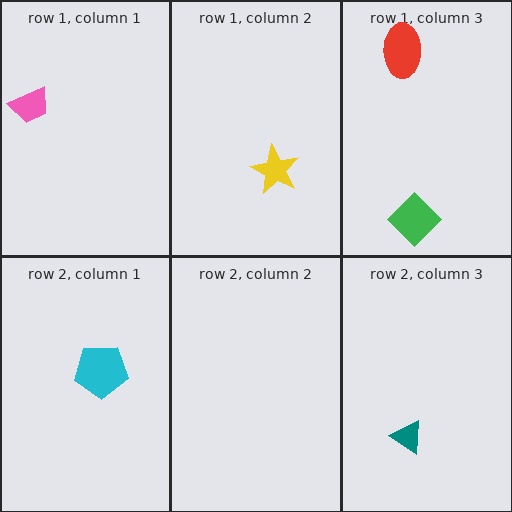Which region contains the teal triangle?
The row 2, column 3 region.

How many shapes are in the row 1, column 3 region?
2.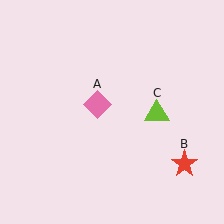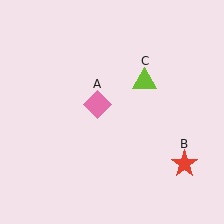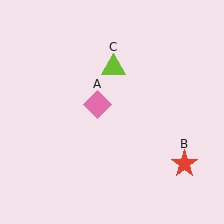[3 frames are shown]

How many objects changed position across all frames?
1 object changed position: lime triangle (object C).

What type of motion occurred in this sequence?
The lime triangle (object C) rotated counterclockwise around the center of the scene.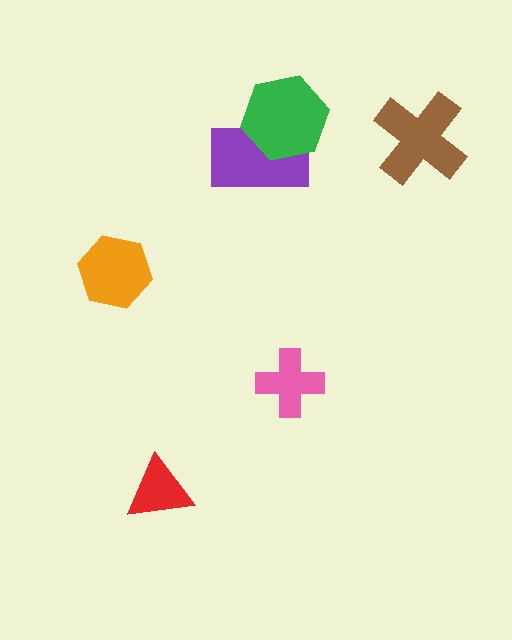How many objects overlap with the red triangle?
0 objects overlap with the red triangle.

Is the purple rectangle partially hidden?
Yes, it is partially covered by another shape.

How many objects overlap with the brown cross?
0 objects overlap with the brown cross.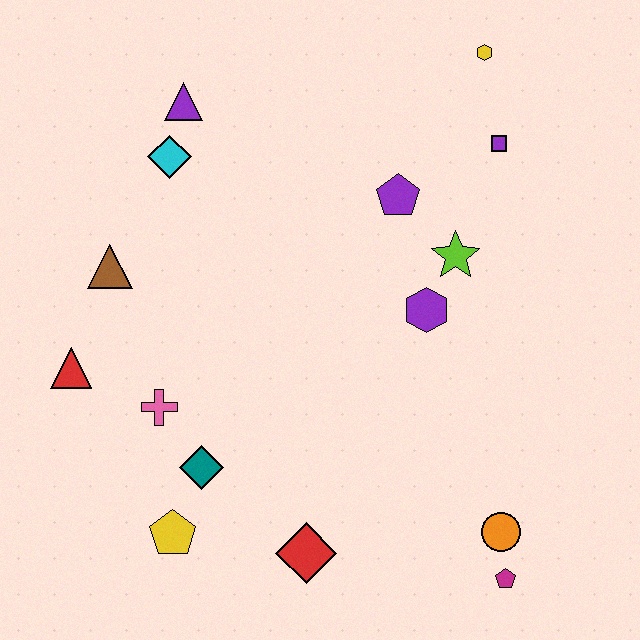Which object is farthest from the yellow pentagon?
The yellow hexagon is farthest from the yellow pentagon.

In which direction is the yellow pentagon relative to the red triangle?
The yellow pentagon is below the red triangle.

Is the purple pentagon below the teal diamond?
No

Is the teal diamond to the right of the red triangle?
Yes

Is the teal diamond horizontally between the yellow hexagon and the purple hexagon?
No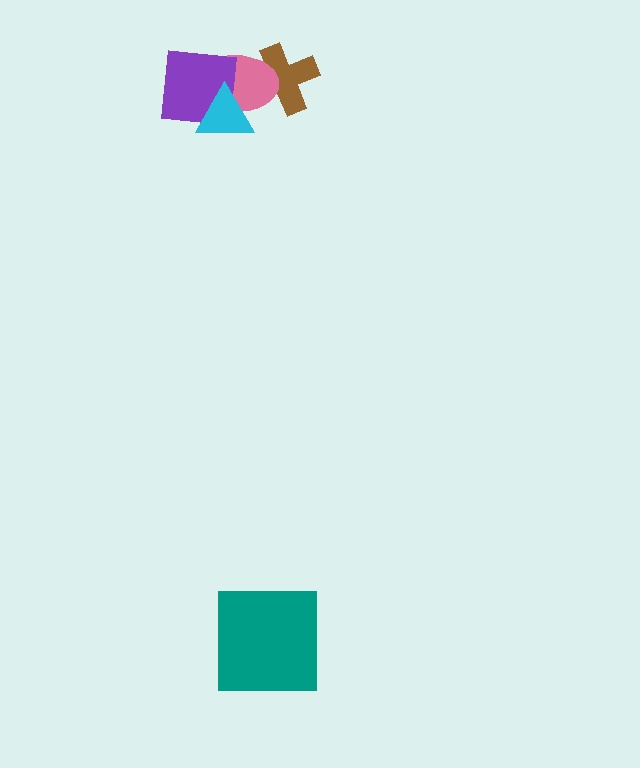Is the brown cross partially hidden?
Yes, it is partially covered by another shape.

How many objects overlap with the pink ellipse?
3 objects overlap with the pink ellipse.